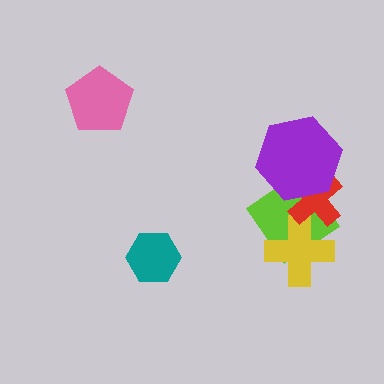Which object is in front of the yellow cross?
The red cross is in front of the yellow cross.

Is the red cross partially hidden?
Yes, it is partially covered by another shape.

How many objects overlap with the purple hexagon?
2 objects overlap with the purple hexagon.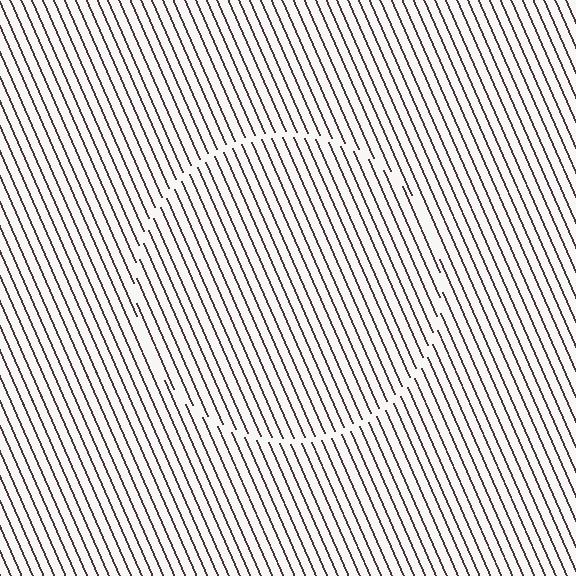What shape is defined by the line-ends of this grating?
An illusory circle. The interior of the shape contains the same grating, shifted by half a period — the contour is defined by the phase discontinuity where line-ends from the inner and outer gratings abut.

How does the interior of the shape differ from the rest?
The interior of the shape contains the same grating, shifted by half a period — the contour is defined by the phase discontinuity where line-ends from the inner and outer gratings abut.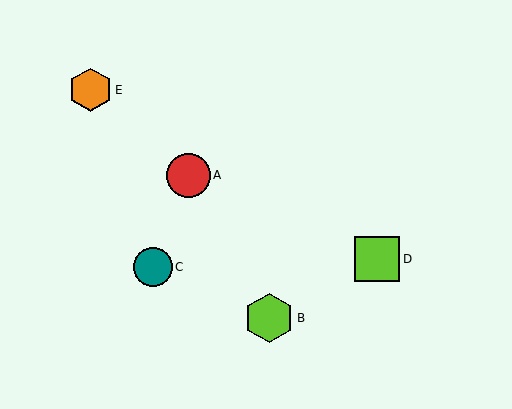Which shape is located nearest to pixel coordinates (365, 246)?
The lime square (labeled D) at (377, 259) is nearest to that location.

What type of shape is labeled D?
Shape D is a lime square.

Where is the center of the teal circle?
The center of the teal circle is at (153, 267).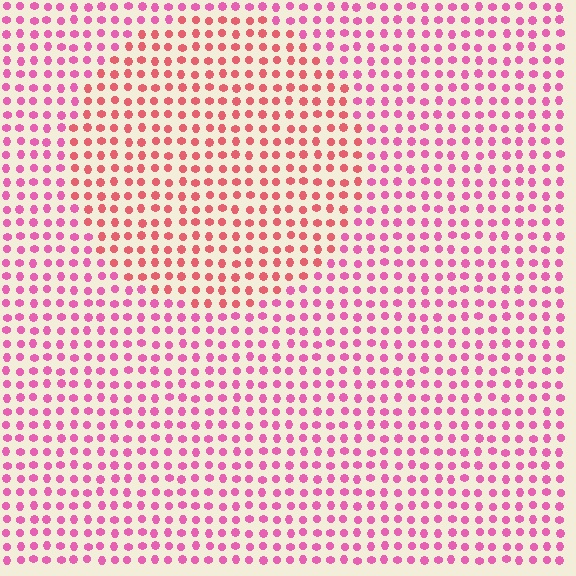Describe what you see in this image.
The image is filled with small pink elements in a uniform arrangement. A circle-shaped region is visible where the elements are tinted to a slightly different hue, forming a subtle color boundary.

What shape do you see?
I see a circle.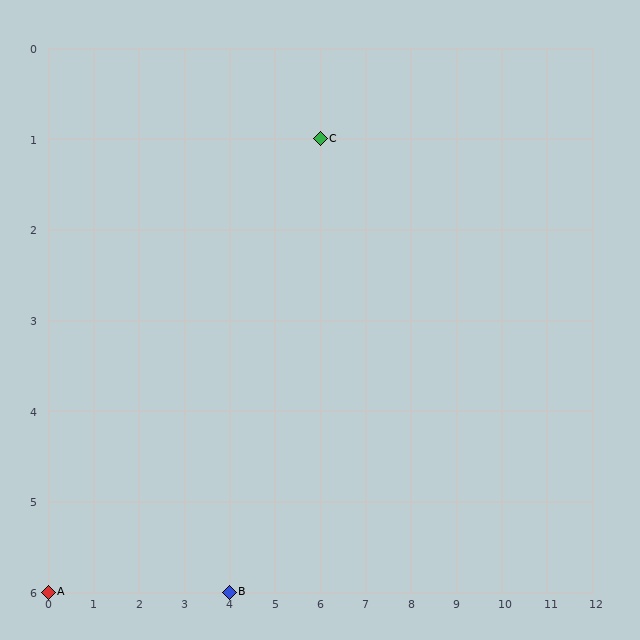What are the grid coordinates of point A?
Point A is at grid coordinates (0, 6).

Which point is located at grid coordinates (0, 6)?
Point A is at (0, 6).